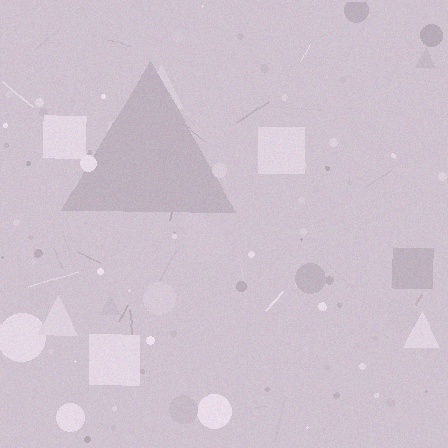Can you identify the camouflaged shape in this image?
The camouflaged shape is a triangle.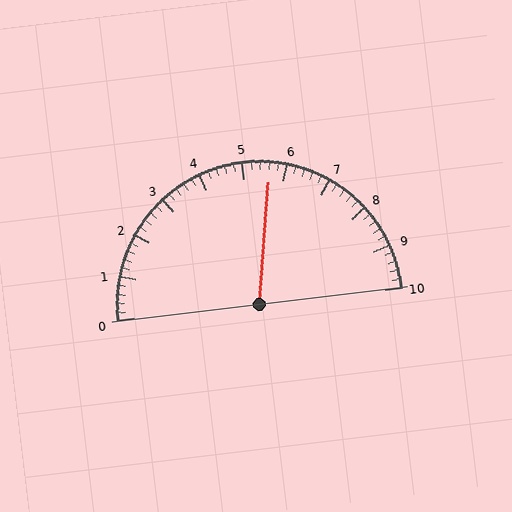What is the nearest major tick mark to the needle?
The nearest major tick mark is 6.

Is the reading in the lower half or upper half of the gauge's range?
The reading is in the upper half of the range (0 to 10).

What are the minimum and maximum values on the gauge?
The gauge ranges from 0 to 10.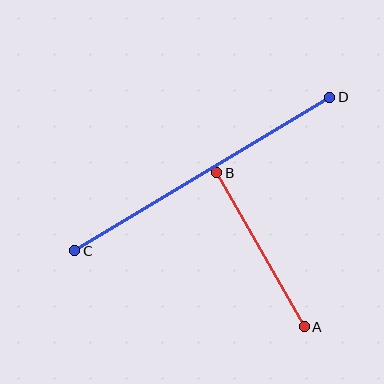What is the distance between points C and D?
The distance is approximately 298 pixels.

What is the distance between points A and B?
The distance is approximately 177 pixels.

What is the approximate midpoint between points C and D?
The midpoint is at approximately (202, 174) pixels.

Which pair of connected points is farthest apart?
Points C and D are farthest apart.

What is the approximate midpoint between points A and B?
The midpoint is at approximately (260, 250) pixels.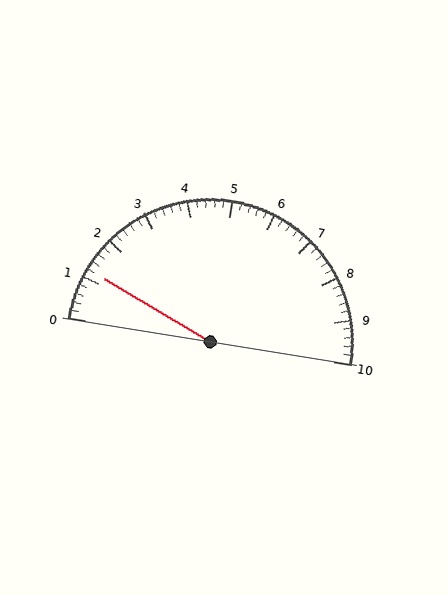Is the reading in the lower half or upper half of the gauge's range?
The reading is in the lower half of the range (0 to 10).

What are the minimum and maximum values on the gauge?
The gauge ranges from 0 to 10.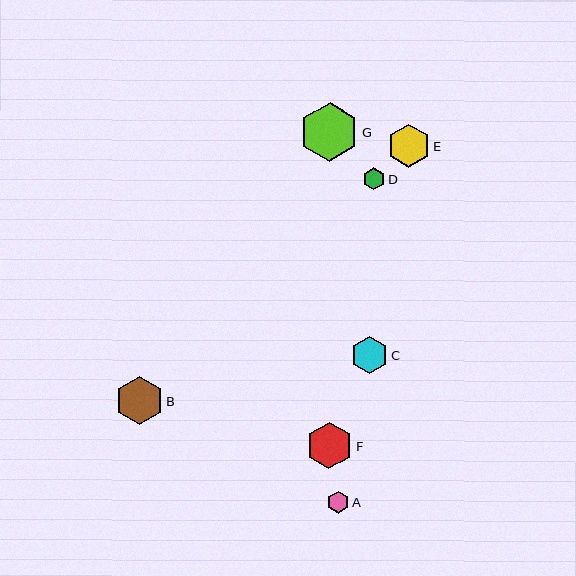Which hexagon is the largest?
Hexagon G is the largest with a size of approximately 59 pixels.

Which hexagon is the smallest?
Hexagon A is the smallest with a size of approximately 22 pixels.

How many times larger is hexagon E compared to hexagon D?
Hexagon E is approximately 1.9 times the size of hexagon D.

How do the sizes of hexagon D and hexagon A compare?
Hexagon D and hexagon A are approximately the same size.